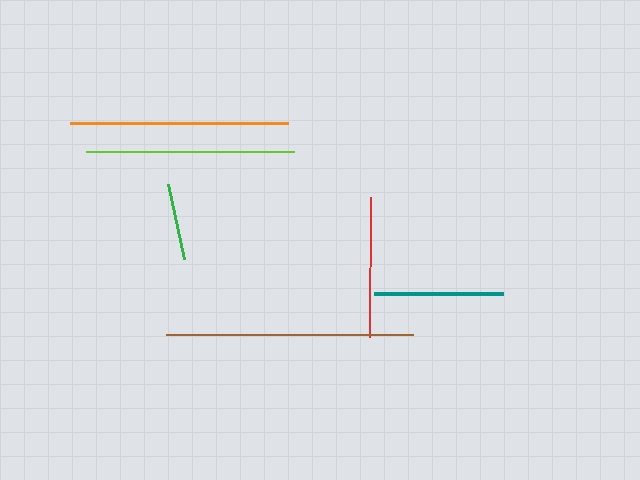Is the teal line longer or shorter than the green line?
The teal line is longer than the green line.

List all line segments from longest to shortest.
From longest to shortest: brown, orange, lime, red, teal, green.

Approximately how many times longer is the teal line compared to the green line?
The teal line is approximately 1.7 times the length of the green line.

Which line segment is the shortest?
The green line is the shortest at approximately 77 pixels.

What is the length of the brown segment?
The brown segment is approximately 247 pixels long.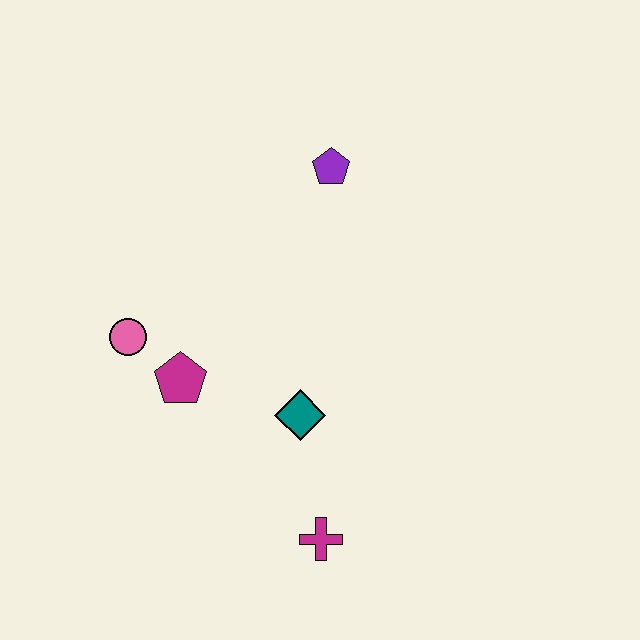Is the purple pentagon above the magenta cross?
Yes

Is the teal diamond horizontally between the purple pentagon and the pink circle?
Yes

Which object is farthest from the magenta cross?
The purple pentagon is farthest from the magenta cross.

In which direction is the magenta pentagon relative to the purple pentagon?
The magenta pentagon is below the purple pentagon.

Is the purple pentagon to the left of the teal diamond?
No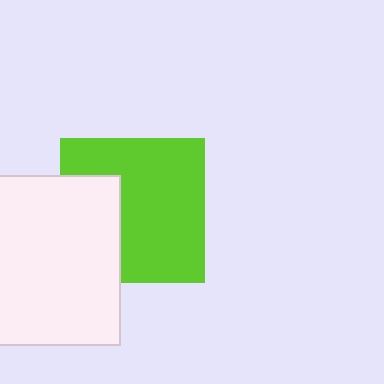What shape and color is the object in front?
The object in front is a white square.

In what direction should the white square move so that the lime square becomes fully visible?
The white square should move left. That is the shortest direction to clear the overlap and leave the lime square fully visible.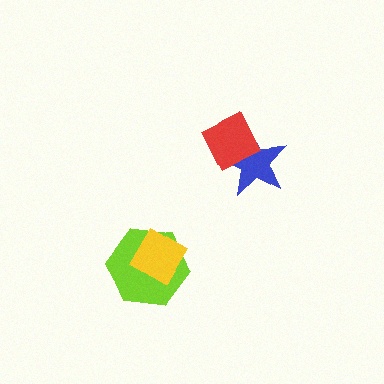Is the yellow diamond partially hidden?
No, no other shape covers it.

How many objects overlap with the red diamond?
1 object overlaps with the red diamond.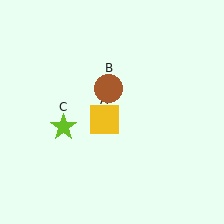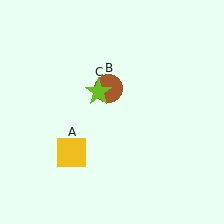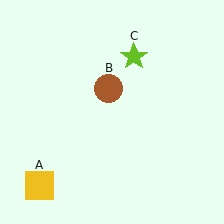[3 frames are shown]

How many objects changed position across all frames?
2 objects changed position: yellow square (object A), lime star (object C).